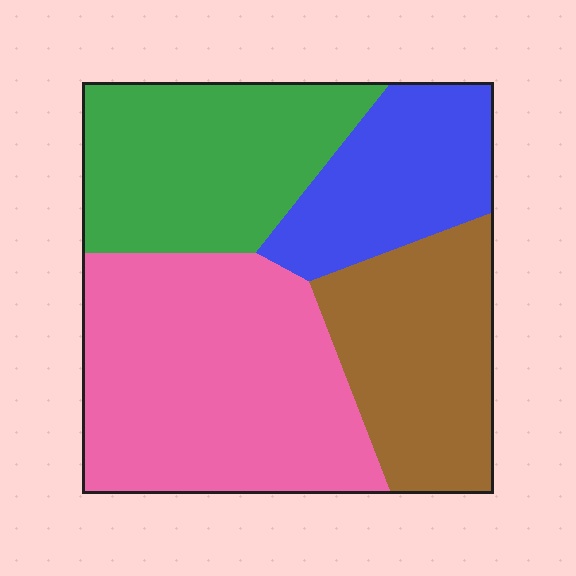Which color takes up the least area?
Blue, at roughly 15%.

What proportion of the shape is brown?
Brown covers around 20% of the shape.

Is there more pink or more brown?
Pink.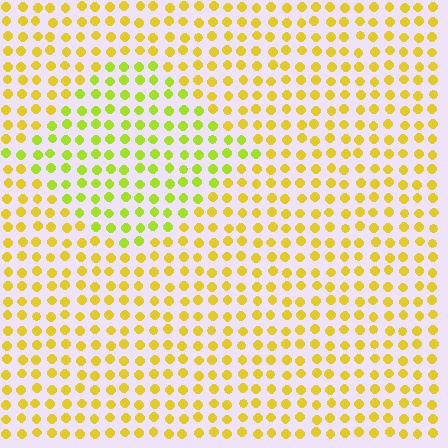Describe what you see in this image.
The image is filled with small yellow elements in a uniform arrangement. A diamond-shaped region is visible where the elements are tinted to a slightly different hue, forming a subtle color boundary.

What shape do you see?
I see a diamond.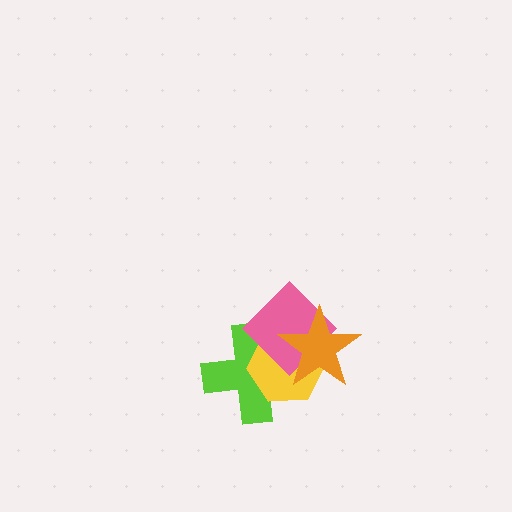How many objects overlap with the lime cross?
3 objects overlap with the lime cross.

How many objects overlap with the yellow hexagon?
3 objects overlap with the yellow hexagon.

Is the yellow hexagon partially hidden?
Yes, it is partially covered by another shape.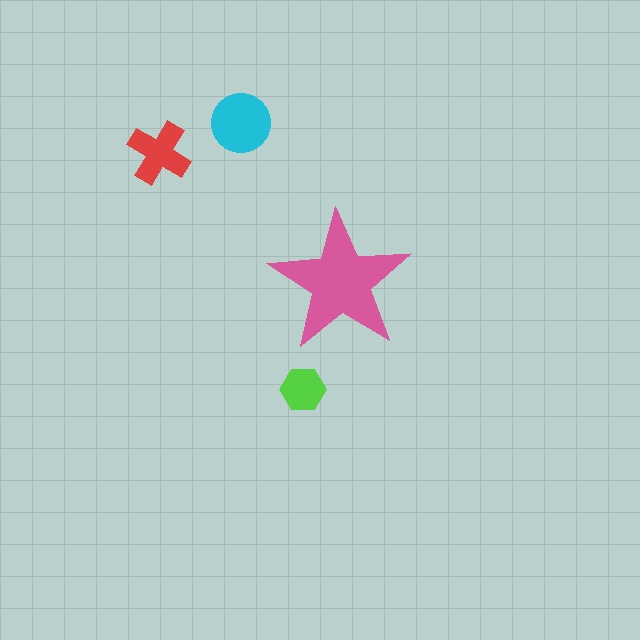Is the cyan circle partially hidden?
No, the cyan circle is fully visible.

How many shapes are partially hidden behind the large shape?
0 shapes are partially hidden.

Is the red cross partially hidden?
No, the red cross is fully visible.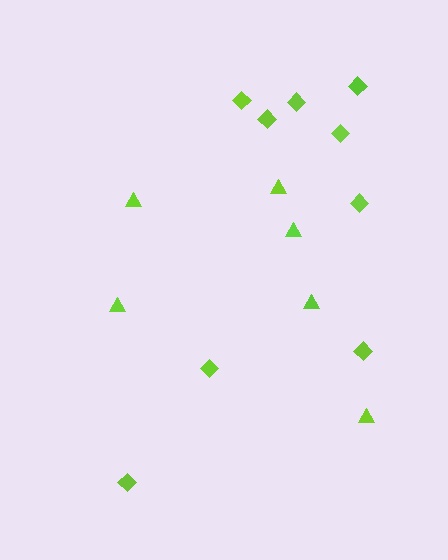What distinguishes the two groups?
There are 2 groups: one group of triangles (6) and one group of diamonds (9).